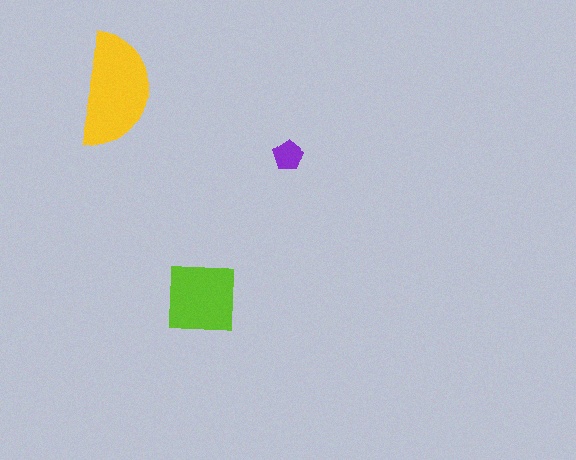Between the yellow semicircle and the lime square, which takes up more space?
The yellow semicircle.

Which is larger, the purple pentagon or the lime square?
The lime square.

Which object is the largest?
The yellow semicircle.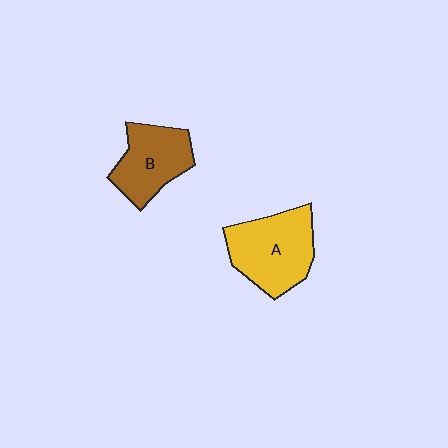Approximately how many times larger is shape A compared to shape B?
Approximately 1.2 times.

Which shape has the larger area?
Shape A (yellow).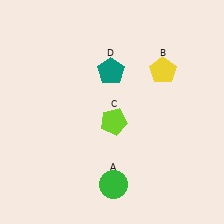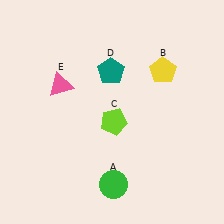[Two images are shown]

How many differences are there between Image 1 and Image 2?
There is 1 difference between the two images.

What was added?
A pink triangle (E) was added in Image 2.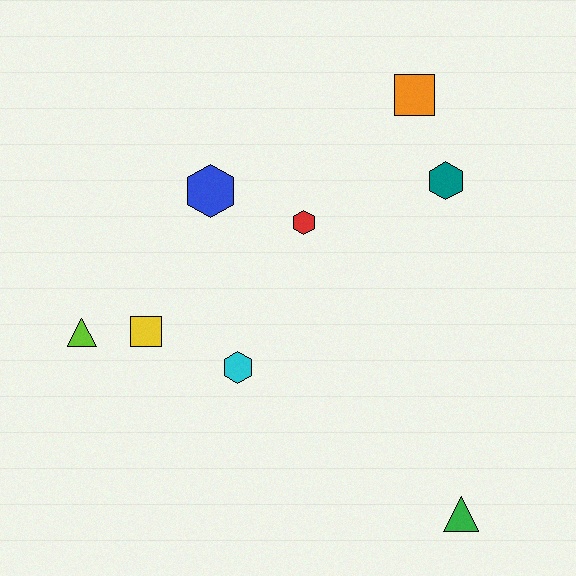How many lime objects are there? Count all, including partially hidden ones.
There is 1 lime object.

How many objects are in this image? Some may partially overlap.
There are 8 objects.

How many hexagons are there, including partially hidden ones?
There are 4 hexagons.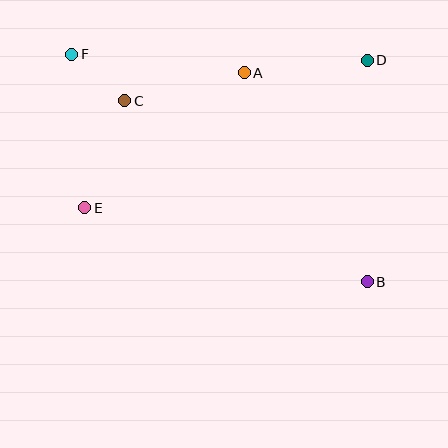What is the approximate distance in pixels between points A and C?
The distance between A and C is approximately 122 pixels.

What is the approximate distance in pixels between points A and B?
The distance between A and B is approximately 243 pixels.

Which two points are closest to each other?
Points C and F are closest to each other.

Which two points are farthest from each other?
Points B and F are farthest from each other.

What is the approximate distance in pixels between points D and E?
The distance between D and E is approximately 318 pixels.